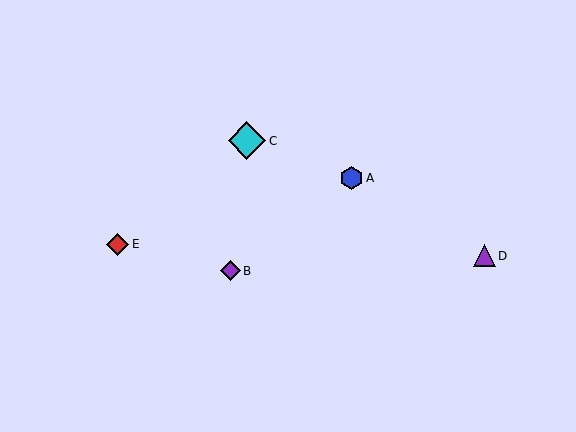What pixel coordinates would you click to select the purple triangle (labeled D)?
Click at (484, 256) to select the purple triangle D.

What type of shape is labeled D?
Shape D is a purple triangle.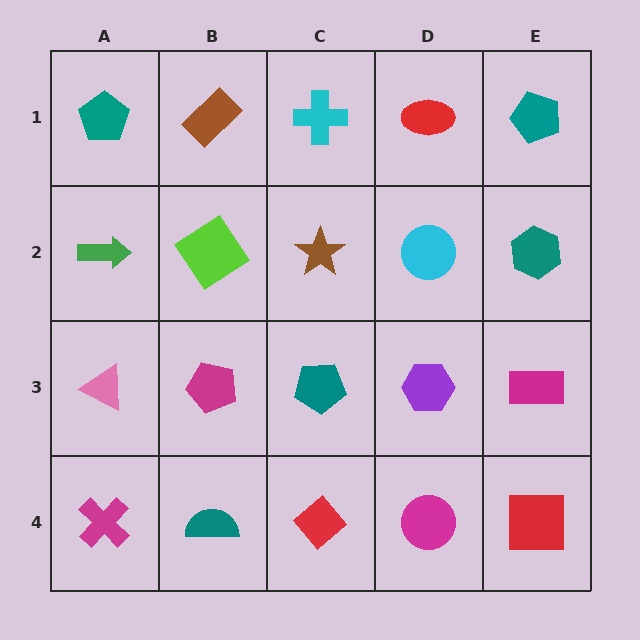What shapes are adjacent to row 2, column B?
A brown rectangle (row 1, column B), a magenta pentagon (row 3, column B), a green arrow (row 2, column A), a brown star (row 2, column C).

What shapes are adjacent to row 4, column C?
A teal pentagon (row 3, column C), a teal semicircle (row 4, column B), a magenta circle (row 4, column D).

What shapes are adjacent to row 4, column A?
A pink triangle (row 3, column A), a teal semicircle (row 4, column B).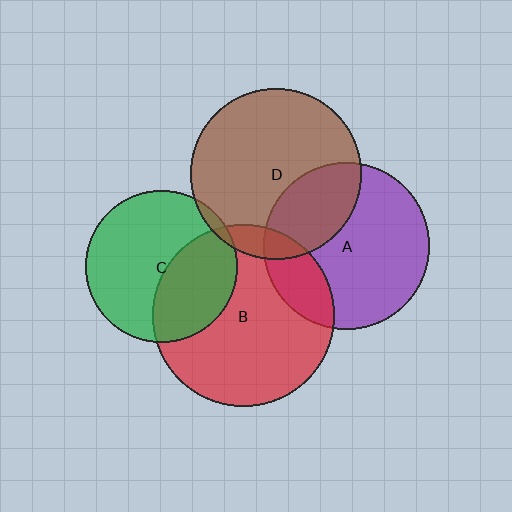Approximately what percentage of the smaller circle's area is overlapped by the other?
Approximately 40%.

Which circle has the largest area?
Circle B (red).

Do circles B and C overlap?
Yes.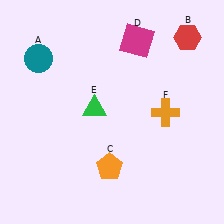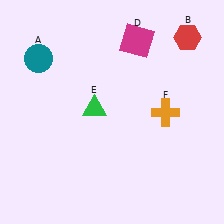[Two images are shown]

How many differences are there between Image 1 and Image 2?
There is 1 difference between the two images.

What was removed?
The orange pentagon (C) was removed in Image 2.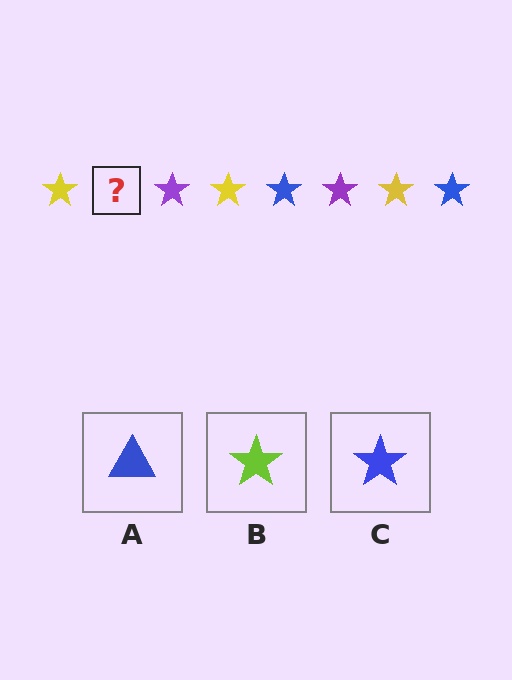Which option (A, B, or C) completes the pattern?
C.